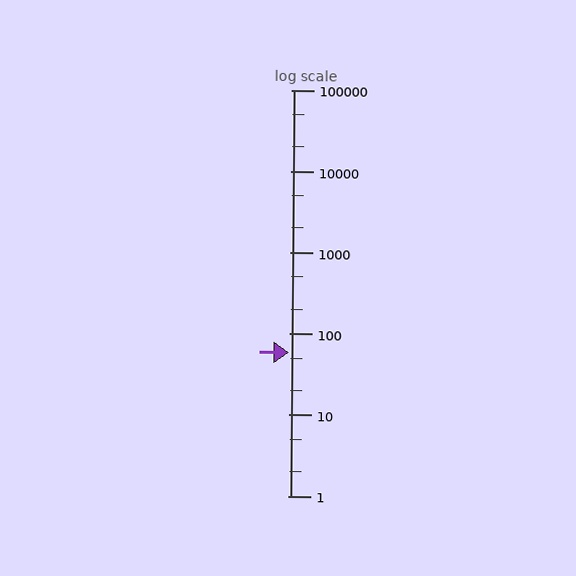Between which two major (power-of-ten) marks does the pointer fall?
The pointer is between 10 and 100.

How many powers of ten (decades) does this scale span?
The scale spans 5 decades, from 1 to 100000.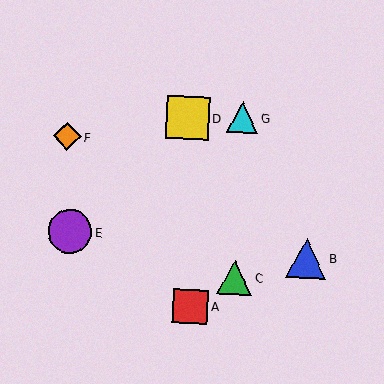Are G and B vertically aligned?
No, G is at x≈243 and B is at x≈306.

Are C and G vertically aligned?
Yes, both are at x≈235.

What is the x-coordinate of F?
Object F is at x≈67.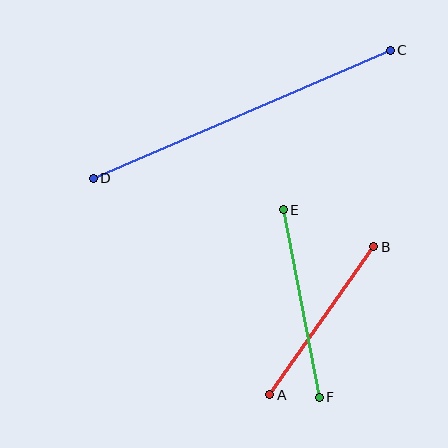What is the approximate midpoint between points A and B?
The midpoint is at approximately (322, 321) pixels.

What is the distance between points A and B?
The distance is approximately 181 pixels.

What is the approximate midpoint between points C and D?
The midpoint is at approximately (242, 114) pixels.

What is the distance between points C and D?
The distance is approximately 324 pixels.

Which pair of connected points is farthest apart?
Points C and D are farthest apart.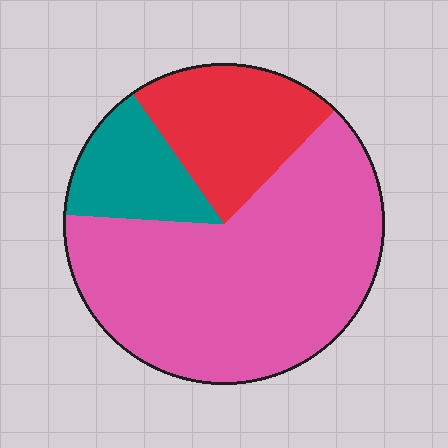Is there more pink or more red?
Pink.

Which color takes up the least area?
Teal, at roughly 15%.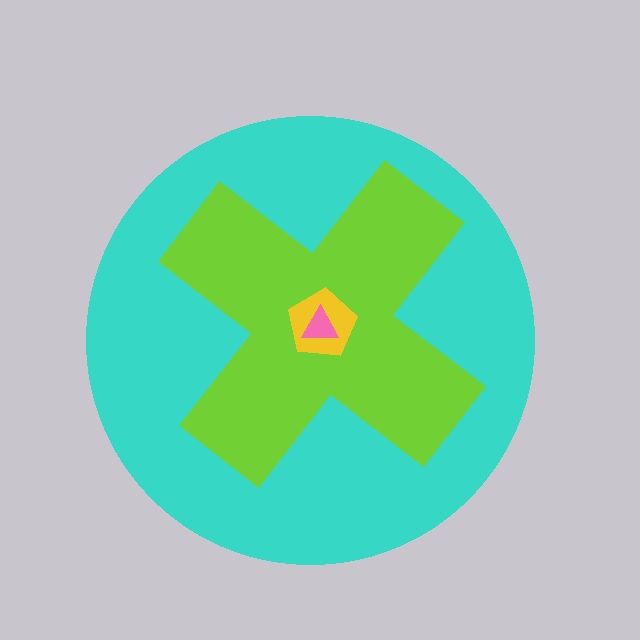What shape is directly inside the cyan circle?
The lime cross.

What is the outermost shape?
The cyan circle.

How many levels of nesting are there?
4.